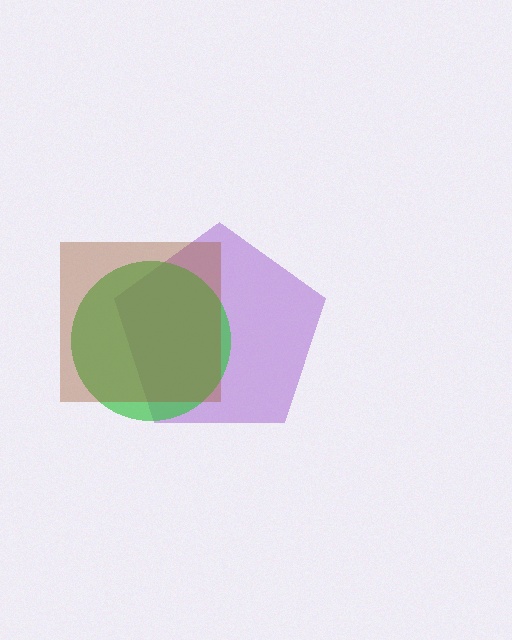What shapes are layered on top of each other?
The layered shapes are: a purple pentagon, a green circle, a brown square.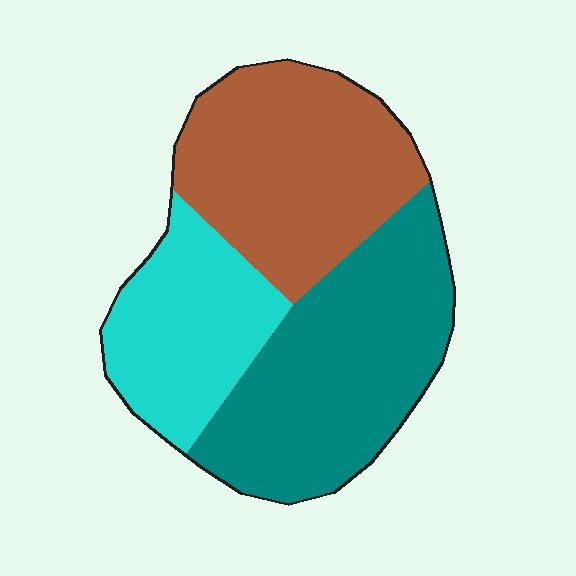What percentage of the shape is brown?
Brown covers about 35% of the shape.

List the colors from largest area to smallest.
From largest to smallest: teal, brown, cyan.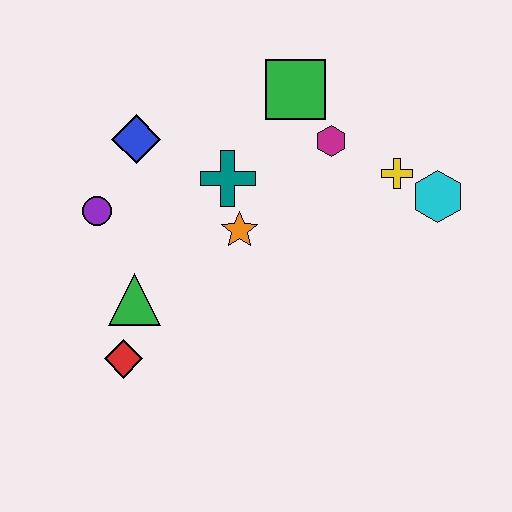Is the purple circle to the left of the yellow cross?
Yes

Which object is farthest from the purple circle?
The cyan hexagon is farthest from the purple circle.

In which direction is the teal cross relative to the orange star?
The teal cross is above the orange star.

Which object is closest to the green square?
The magenta hexagon is closest to the green square.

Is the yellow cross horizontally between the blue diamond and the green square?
No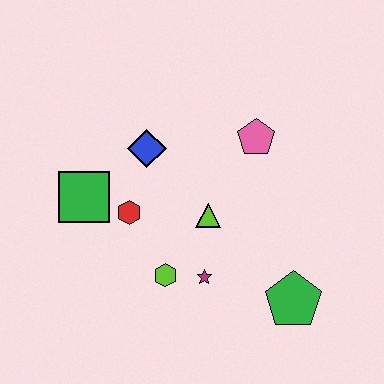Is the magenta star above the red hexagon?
No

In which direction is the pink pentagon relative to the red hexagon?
The pink pentagon is to the right of the red hexagon.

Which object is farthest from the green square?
The green pentagon is farthest from the green square.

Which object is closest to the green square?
The red hexagon is closest to the green square.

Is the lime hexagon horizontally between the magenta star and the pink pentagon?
No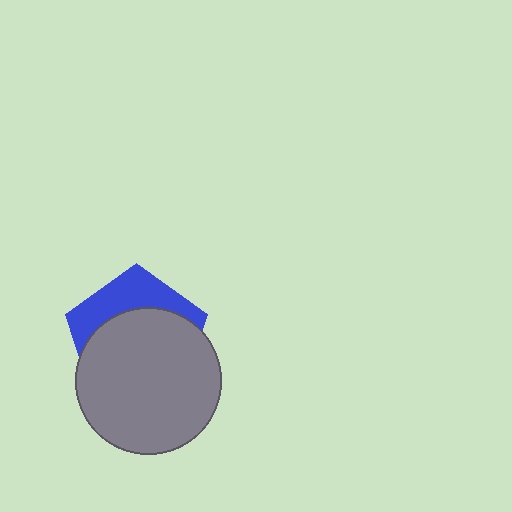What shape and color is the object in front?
The object in front is a gray circle.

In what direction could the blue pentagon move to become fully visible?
The blue pentagon could move up. That would shift it out from behind the gray circle entirely.